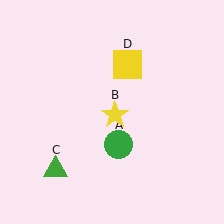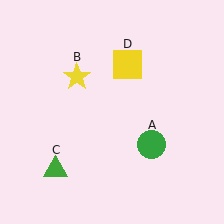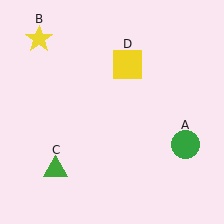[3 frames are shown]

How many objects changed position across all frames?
2 objects changed position: green circle (object A), yellow star (object B).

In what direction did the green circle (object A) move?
The green circle (object A) moved right.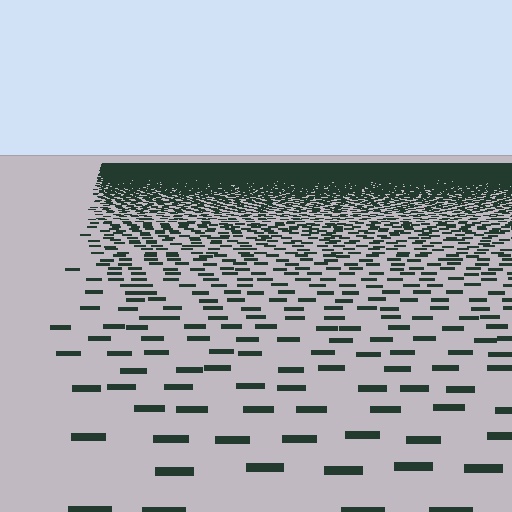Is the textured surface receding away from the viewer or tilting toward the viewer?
The surface is receding away from the viewer. Texture elements get smaller and denser toward the top.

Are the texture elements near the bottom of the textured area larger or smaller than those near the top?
Larger. Near the bottom, elements are closer to the viewer and appear at a bigger on-screen size.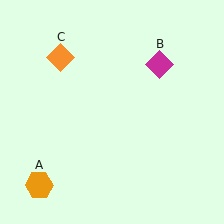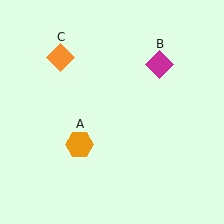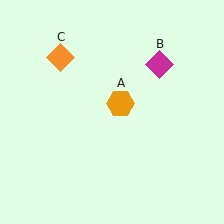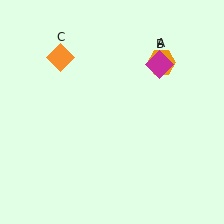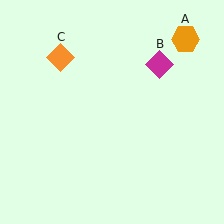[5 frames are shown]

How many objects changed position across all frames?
1 object changed position: orange hexagon (object A).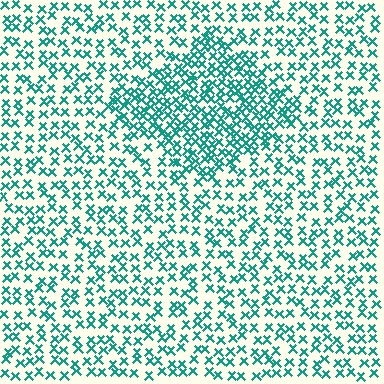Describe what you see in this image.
The image contains small teal elements arranged at two different densities. A diamond-shaped region is visible where the elements are more densely packed than the surrounding area.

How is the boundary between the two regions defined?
The boundary is defined by a change in element density (approximately 1.9x ratio). All elements are the same color, size, and shape.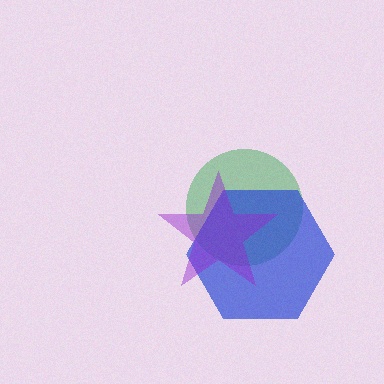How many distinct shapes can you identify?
There are 3 distinct shapes: a green circle, a blue hexagon, a purple star.